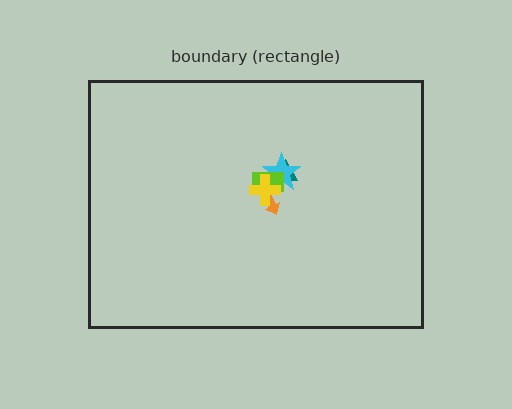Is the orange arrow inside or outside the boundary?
Inside.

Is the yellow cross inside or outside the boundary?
Inside.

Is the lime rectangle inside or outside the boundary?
Inside.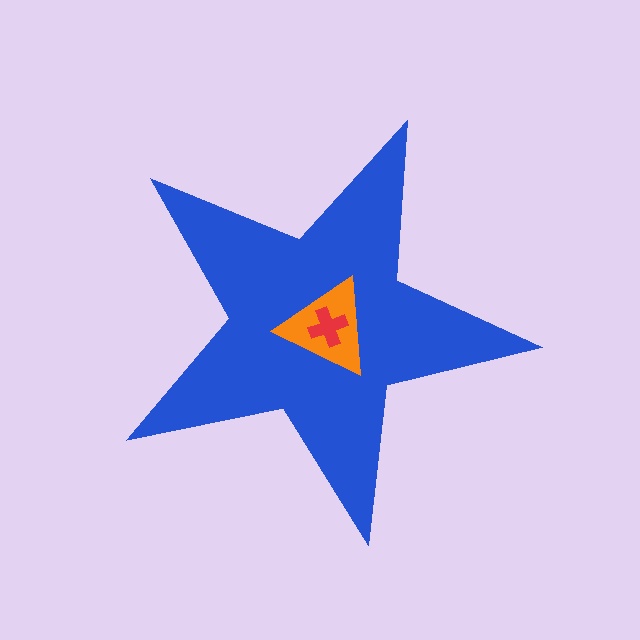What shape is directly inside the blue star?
The orange triangle.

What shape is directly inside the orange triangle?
The red cross.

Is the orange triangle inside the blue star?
Yes.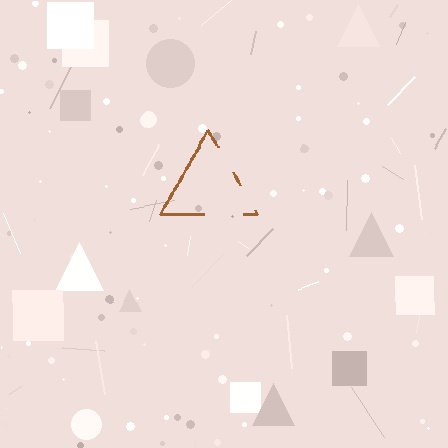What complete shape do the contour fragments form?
The contour fragments form a triangle.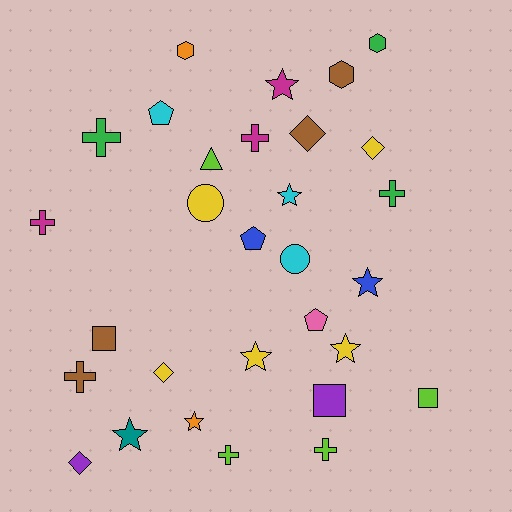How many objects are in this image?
There are 30 objects.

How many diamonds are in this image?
There are 4 diamonds.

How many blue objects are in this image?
There are 2 blue objects.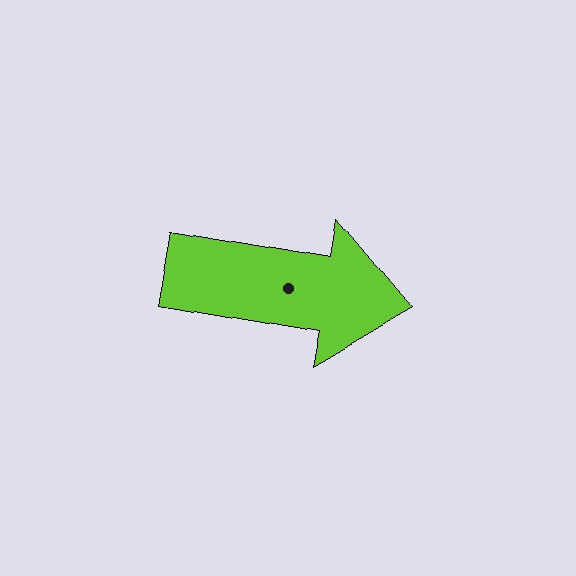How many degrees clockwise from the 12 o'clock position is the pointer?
Approximately 100 degrees.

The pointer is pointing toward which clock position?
Roughly 3 o'clock.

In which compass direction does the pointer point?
East.